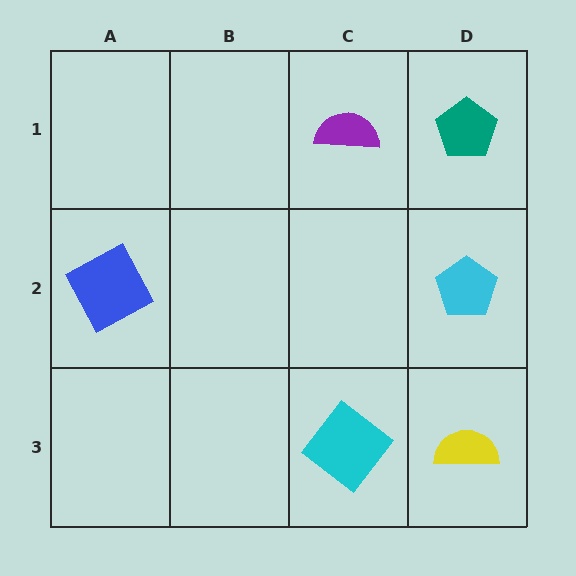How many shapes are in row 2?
2 shapes.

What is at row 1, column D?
A teal pentagon.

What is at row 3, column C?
A cyan diamond.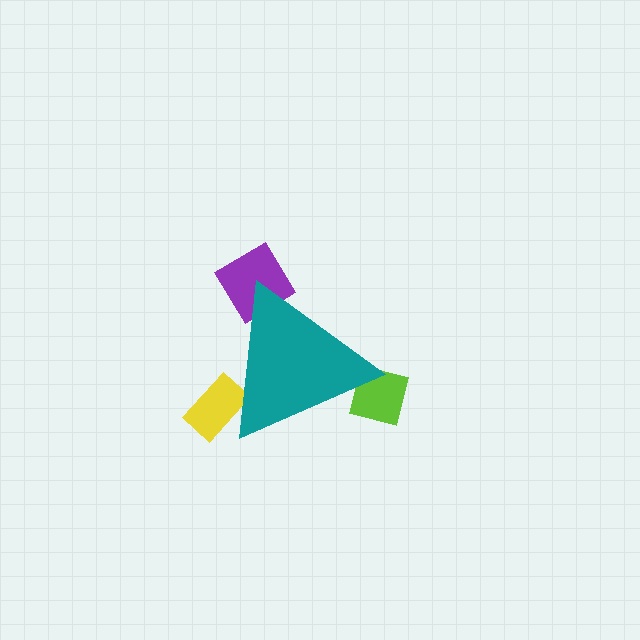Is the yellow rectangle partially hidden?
Yes, the yellow rectangle is partially hidden behind the teal triangle.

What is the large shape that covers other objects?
A teal triangle.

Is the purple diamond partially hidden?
Yes, the purple diamond is partially hidden behind the teal triangle.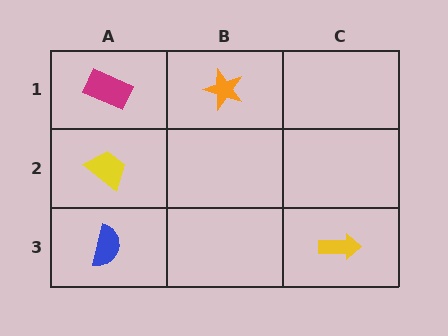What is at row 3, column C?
A yellow arrow.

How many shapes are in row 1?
2 shapes.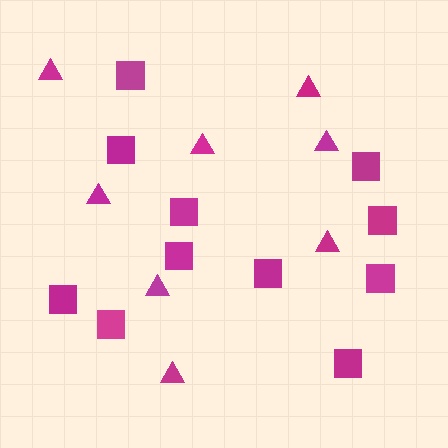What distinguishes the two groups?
There are 2 groups: one group of triangles (8) and one group of squares (11).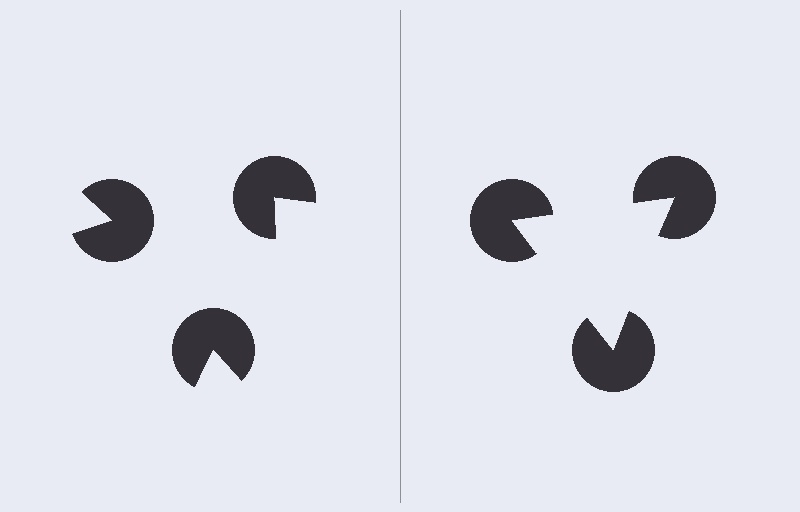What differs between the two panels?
The pac-man discs are positioned identically on both sides; only the wedge orientations differ. On the right they align to a triangle; on the left they are misaligned.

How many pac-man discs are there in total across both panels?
6 — 3 on each side.